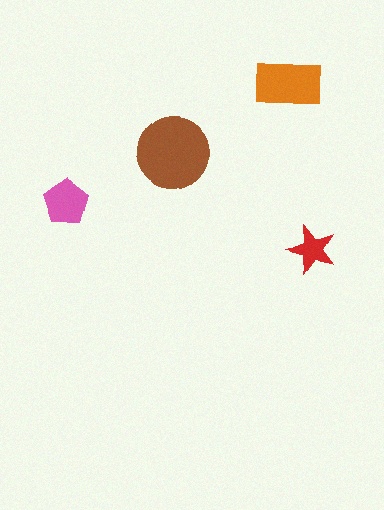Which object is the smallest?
The red star.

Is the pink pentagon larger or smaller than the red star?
Larger.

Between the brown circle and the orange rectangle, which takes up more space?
The brown circle.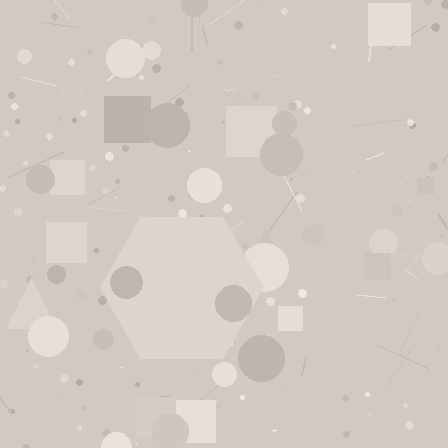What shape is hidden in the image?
A hexagon is hidden in the image.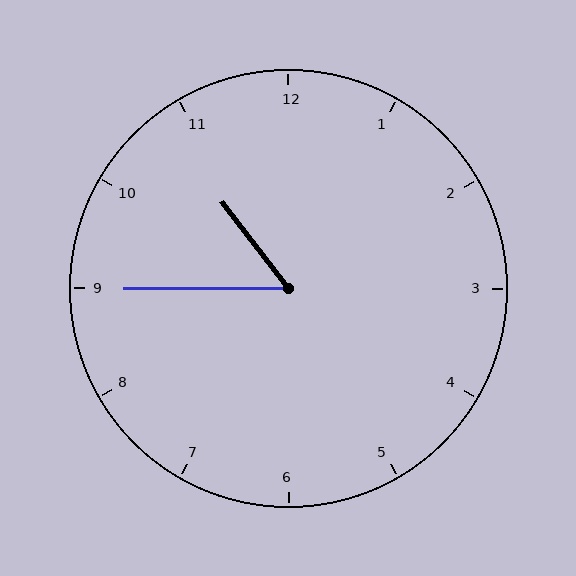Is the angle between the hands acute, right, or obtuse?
It is acute.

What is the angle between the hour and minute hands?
Approximately 52 degrees.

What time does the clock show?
10:45.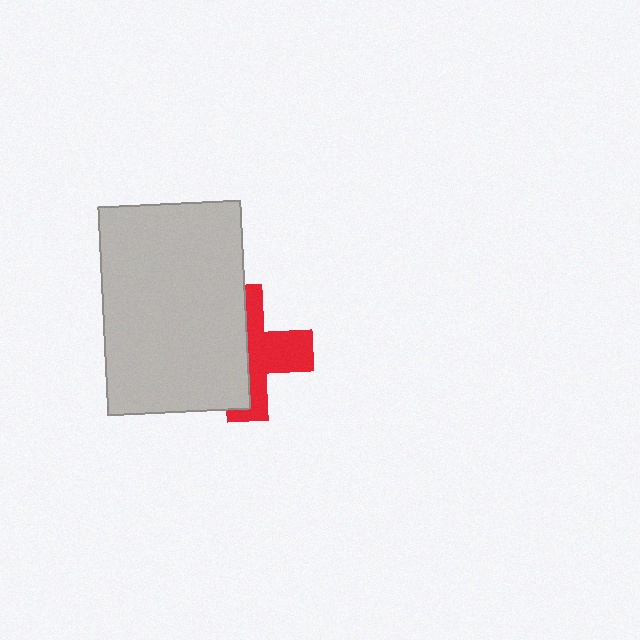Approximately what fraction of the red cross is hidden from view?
Roughly 53% of the red cross is hidden behind the light gray rectangle.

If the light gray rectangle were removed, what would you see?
You would see the complete red cross.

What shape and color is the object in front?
The object in front is a light gray rectangle.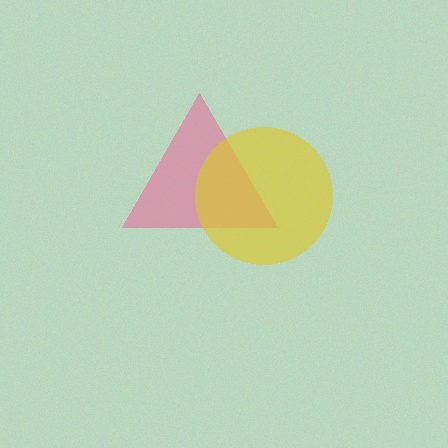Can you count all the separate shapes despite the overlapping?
Yes, there are 2 separate shapes.